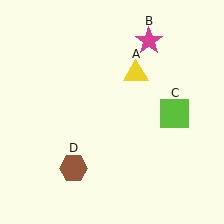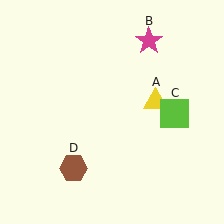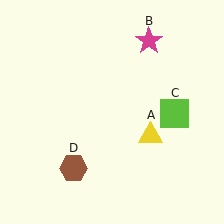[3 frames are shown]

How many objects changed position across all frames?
1 object changed position: yellow triangle (object A).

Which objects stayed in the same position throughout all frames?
Magenta star (object B) and lime square (object C) and brown hexagon (object D) remained stationary.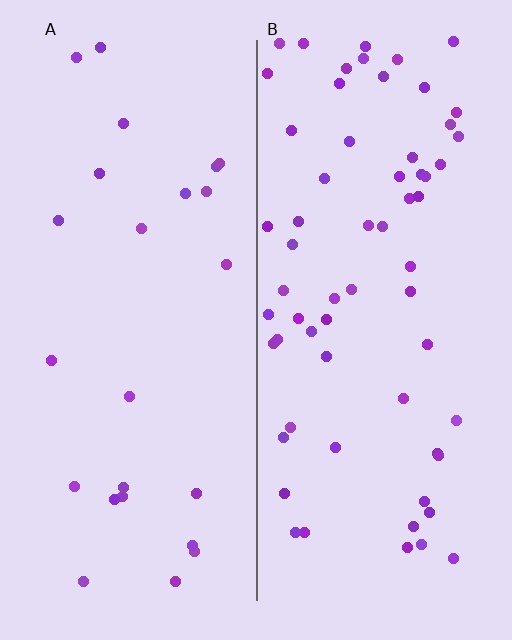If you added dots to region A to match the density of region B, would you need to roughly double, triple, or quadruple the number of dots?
Approximately triple.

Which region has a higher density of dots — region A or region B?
B (the right).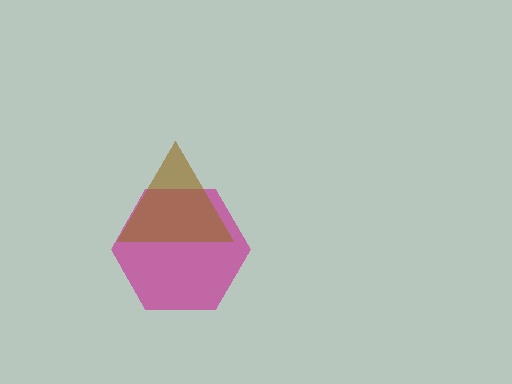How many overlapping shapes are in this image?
There are 2 overlapping shapes in the image.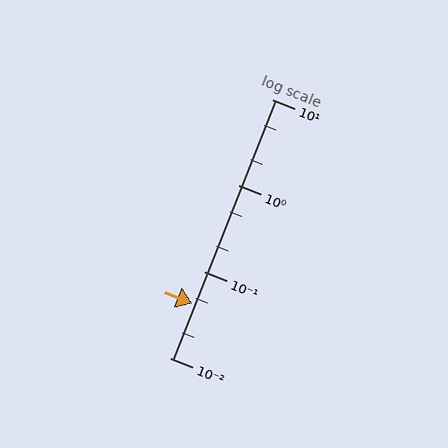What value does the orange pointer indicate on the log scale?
The pointer indicates approximately 0.043.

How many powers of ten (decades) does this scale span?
The scale spans 3 decades, from 0.01 to 10.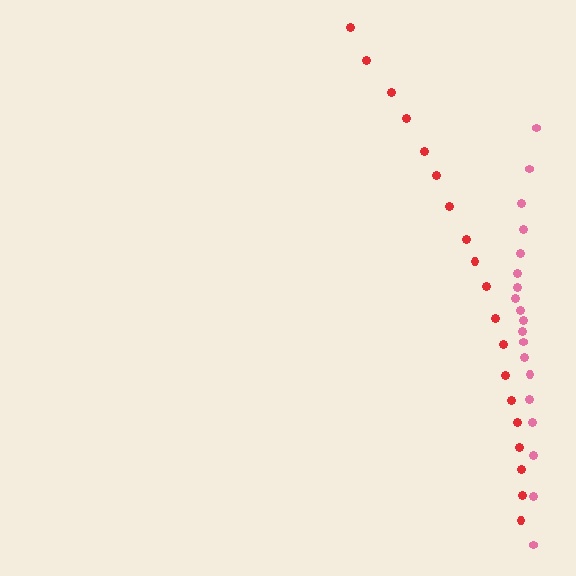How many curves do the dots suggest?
There are 2 distinct paths.